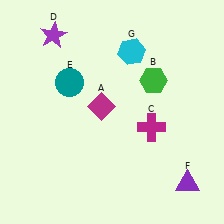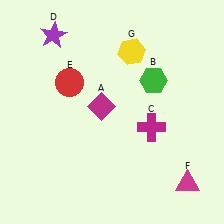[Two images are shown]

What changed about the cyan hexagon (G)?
In Image 1, G is cyan. In Image 2, it changed to yellow.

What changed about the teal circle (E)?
In Image 1, E is teal. In Image 2, it changed to red.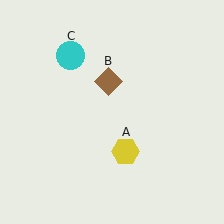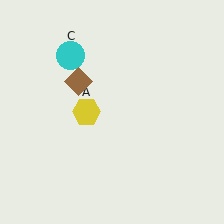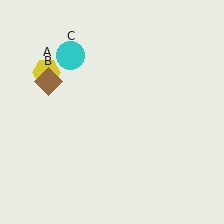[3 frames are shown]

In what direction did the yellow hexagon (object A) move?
The yellow hexagon (object A) moved up and to the left.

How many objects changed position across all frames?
2 objects changed position: yellow hexagon (object A), brown diamond (object B).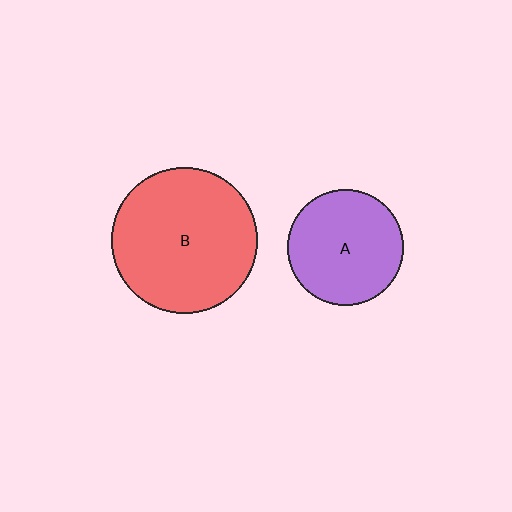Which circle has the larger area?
Circle B (red).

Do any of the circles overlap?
No, none of the circles overlap.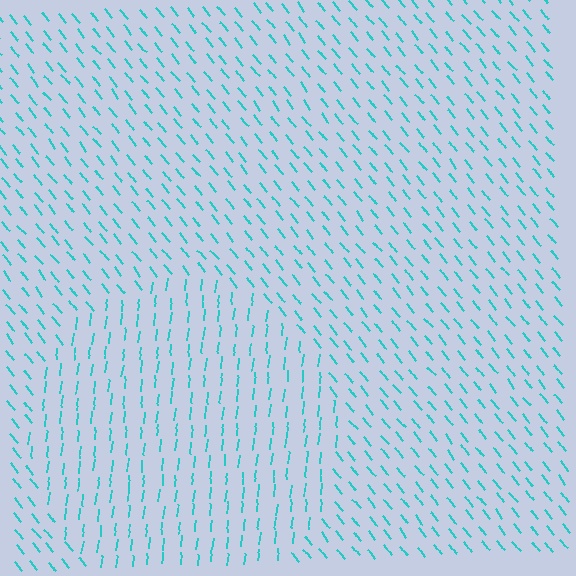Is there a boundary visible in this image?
Yes, there is a texture boundary formed by a change in line orientation.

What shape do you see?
I see a circle.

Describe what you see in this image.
The image is filled with small cyan line segments. A circle region in the image has lines oriented differently from the surrounding lines, creating a visible texture boundary.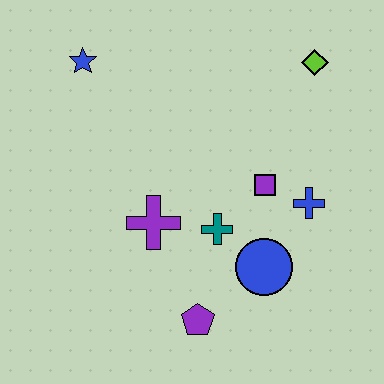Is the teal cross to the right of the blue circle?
No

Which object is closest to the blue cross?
The purple square is closest to the blue cross.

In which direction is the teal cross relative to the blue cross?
The teal cross is to the left of the blue cross.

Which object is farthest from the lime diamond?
The purple pentagon is farthest from the lime diamond.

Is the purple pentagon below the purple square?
Yes